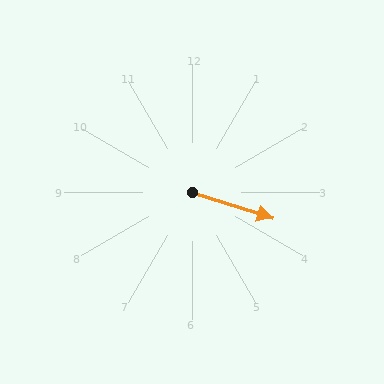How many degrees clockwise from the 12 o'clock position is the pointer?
Approximately 108 degrees.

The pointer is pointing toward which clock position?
Roughly 4 o'clock.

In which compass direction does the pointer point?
East.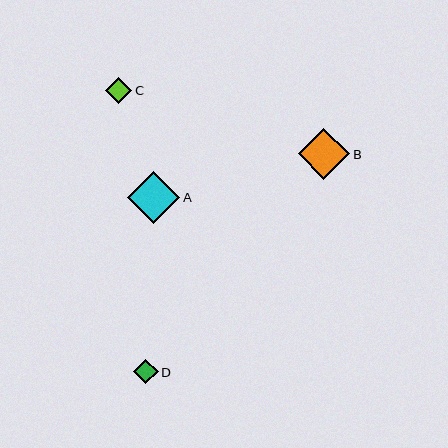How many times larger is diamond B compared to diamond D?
Diamond B is approximately 2.1 times the size of diamond D.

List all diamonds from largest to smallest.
From largest to smallest: A, B, C, D.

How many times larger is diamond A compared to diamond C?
Diamond A is approximately 2.0 times the size of diamond C.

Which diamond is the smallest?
Diamond D is the smallest with a size of approximately 25 pixels.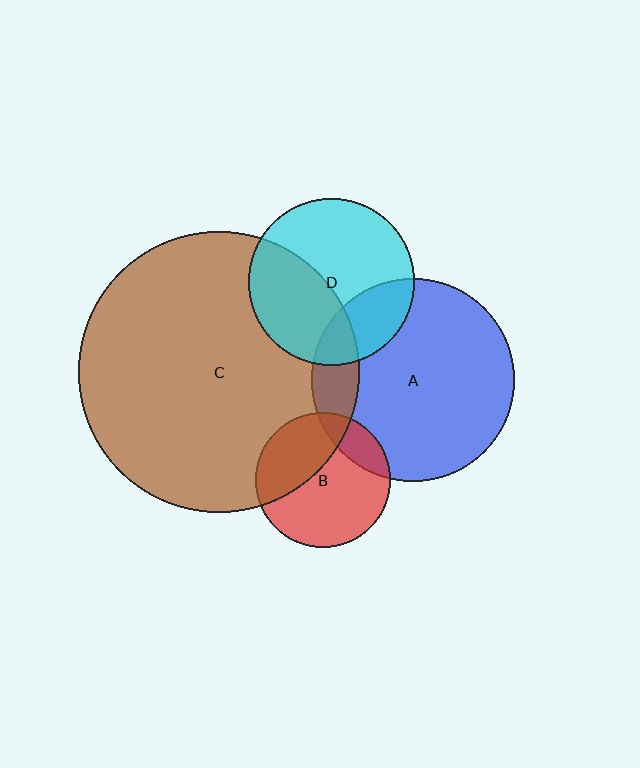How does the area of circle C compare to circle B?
Approximately 4.3 times.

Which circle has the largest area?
Circle C (brown).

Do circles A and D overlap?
Yes.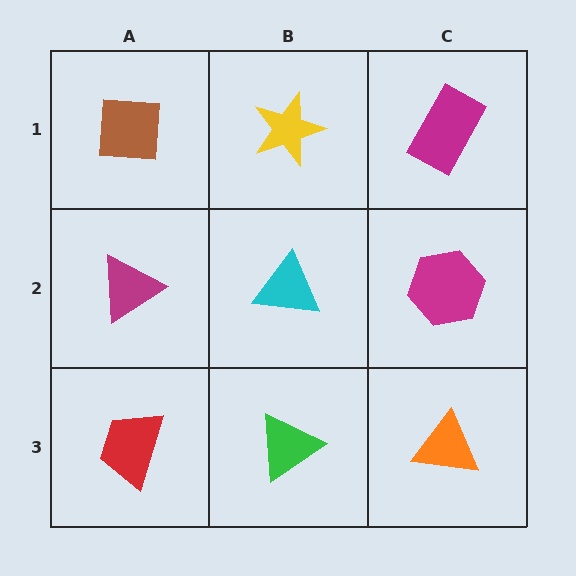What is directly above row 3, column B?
A cyan triangle.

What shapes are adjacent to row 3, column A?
A magenta triangle (row 2, column A), a green triangle (row 3, column B).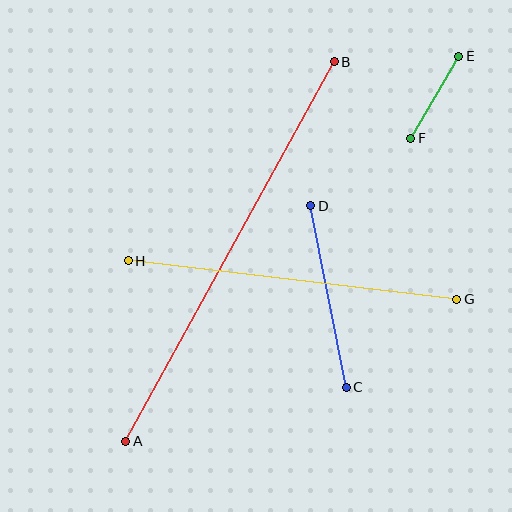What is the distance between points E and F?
The distance is approximately 95 pixels.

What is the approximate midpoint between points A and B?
The midpoint is at approximately (230, 252) pixels.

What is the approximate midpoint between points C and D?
The midpoint is at approximately (328, 296) pixels.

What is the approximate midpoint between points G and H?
The midpoint is at approximately (292, 280) pixels.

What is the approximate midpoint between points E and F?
The midpoint is at approximately (435, 97) pixels.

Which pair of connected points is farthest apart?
Points A and B are farthest apart.